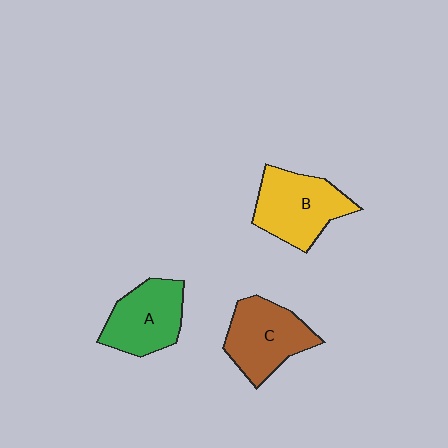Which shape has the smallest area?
Shape A (green).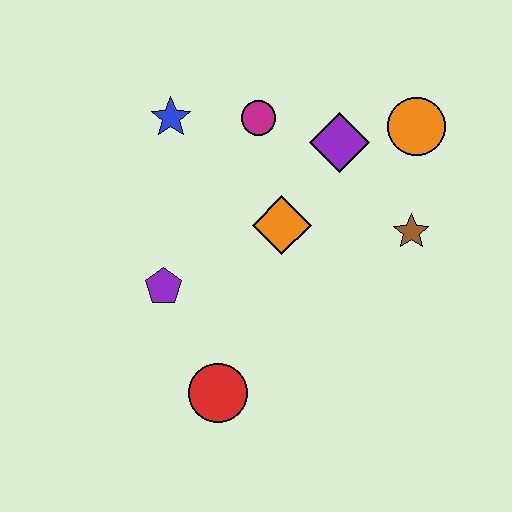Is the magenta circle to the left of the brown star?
Yes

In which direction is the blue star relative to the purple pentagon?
The blue star is above the purple pentagon.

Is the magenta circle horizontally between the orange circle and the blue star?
Yes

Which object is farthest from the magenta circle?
The red circle is farthest from the magenta circle.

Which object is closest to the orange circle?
The purple diamond is closest to the orange circle.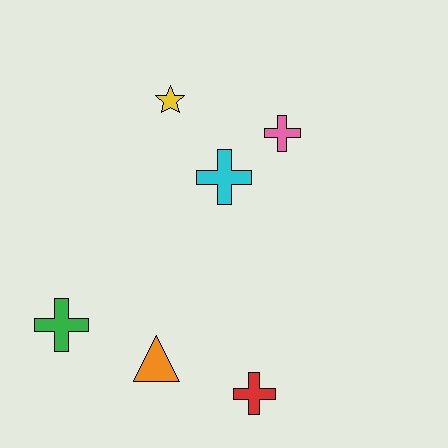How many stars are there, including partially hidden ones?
There is 1 star.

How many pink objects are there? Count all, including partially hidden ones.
There is 1 pink object.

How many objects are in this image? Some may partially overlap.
There are 6 objects.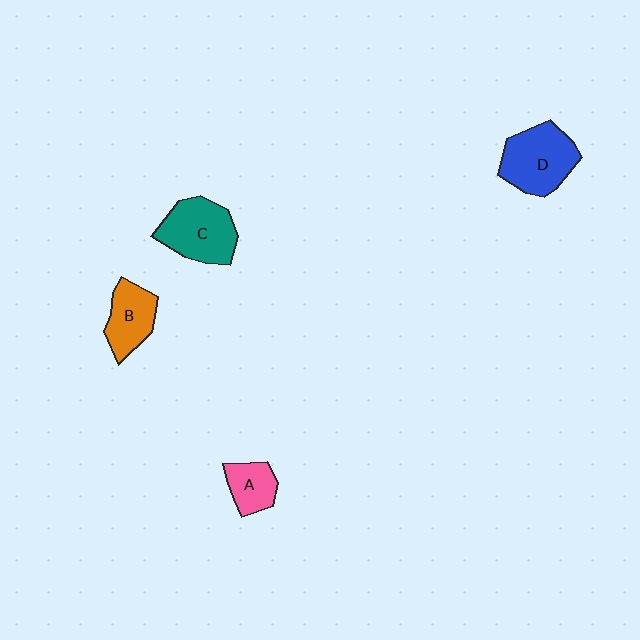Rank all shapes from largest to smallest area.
From largest to smallest: D (blue), C (teal), B (orange), A (pink).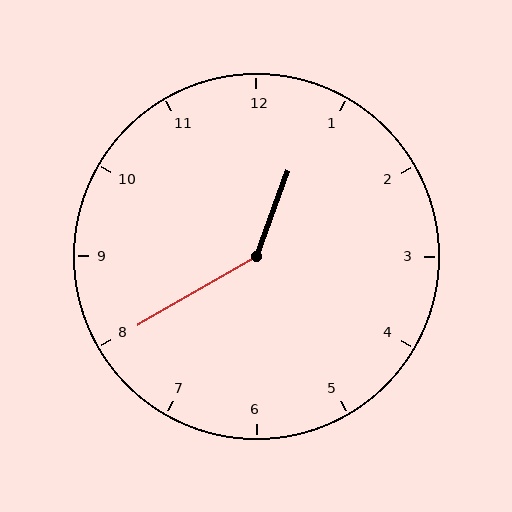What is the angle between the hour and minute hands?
Approximately 140 degrees.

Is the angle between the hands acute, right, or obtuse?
It is obtuse.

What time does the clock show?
12:40.